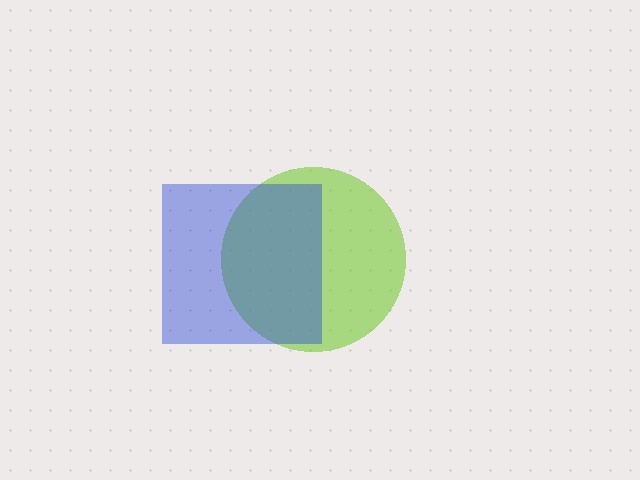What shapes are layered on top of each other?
The layered shapes are: a lime circle, a blue square.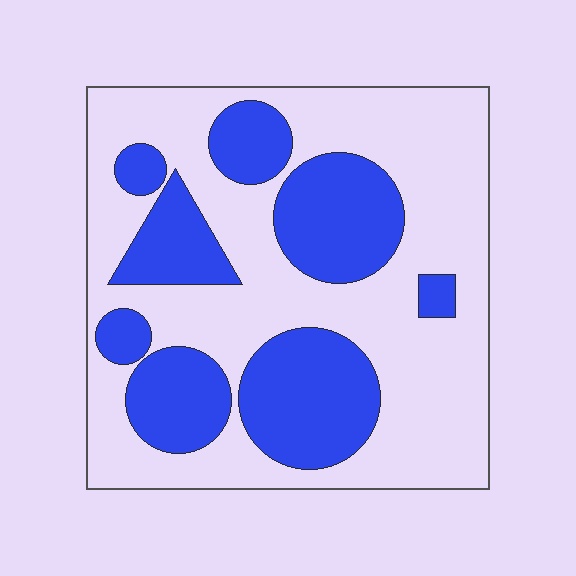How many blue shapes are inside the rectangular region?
8.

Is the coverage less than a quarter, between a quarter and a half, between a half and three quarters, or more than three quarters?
Between a quarter and a half.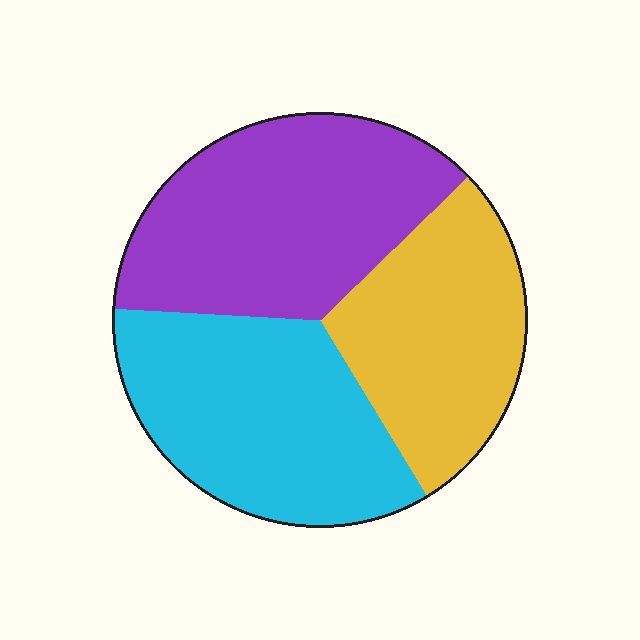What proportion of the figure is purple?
Purple covers 37% of the figure.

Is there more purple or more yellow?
Purple.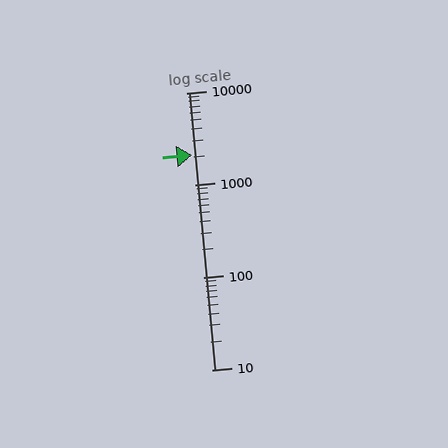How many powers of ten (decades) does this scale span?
The scale spans 3 decades, from 10 to 10000.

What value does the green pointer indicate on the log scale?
The pointer indicates approximately 2100.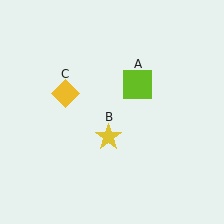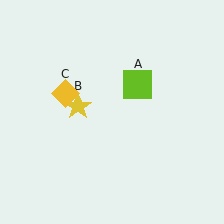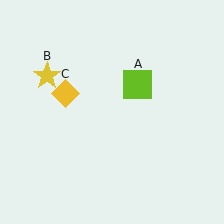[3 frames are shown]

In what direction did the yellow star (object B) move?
The yellow star (object B) moved up and to the left.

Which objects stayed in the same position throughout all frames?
Lime square (object A) and yellow diamond (object C) remained stationary.